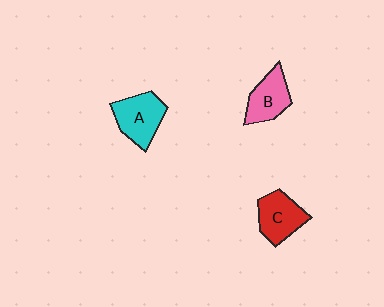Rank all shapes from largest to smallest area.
From largest to smallest: A (cyan), C (red), B (pink).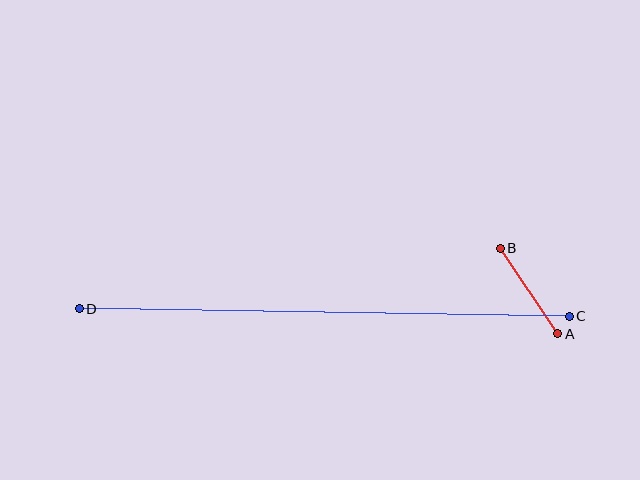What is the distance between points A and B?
The distance is approximately 103 pixels.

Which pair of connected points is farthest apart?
Points C and D are farthest apart.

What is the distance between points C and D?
The distance is approximately 490 pixels.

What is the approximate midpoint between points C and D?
The midpoint is at approximately (324, 312) pixels.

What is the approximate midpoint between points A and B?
The midpoint is at approximately (529, 291) pixels.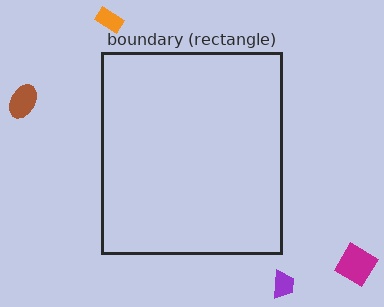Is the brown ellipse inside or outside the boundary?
Outside.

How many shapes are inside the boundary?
0 inside, 4 outside.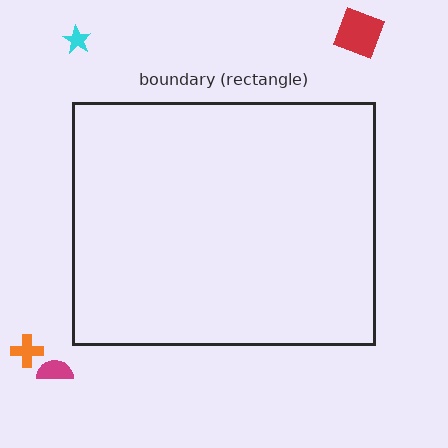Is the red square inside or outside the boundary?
Outside.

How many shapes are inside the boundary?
0 inside, 4 outside.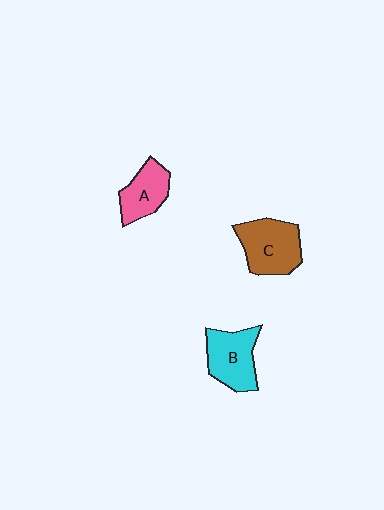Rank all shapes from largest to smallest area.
From largest to smallest: C (brown), B (cyan), A (pink).